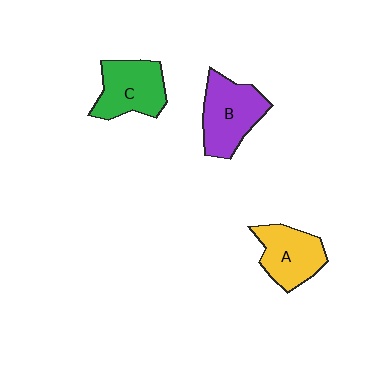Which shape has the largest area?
Shape B (purple).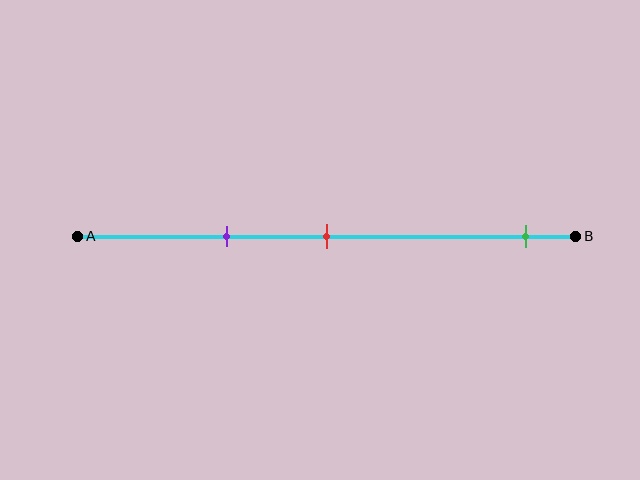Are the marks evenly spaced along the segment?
No, the marks are not evenly spaced.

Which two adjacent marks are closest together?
The purple and red marks are the closest adjacent pair.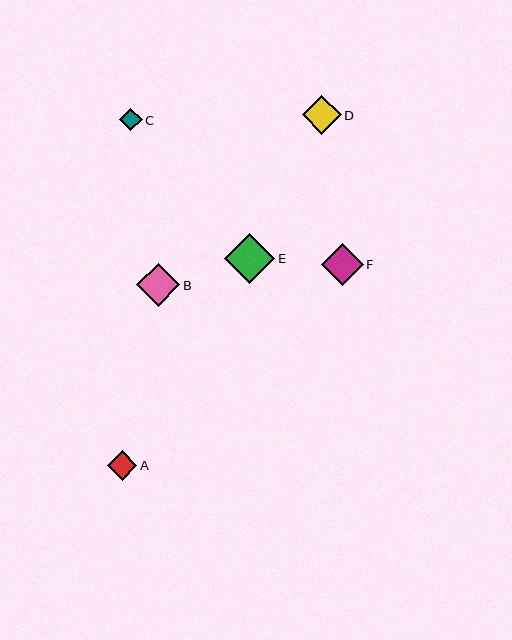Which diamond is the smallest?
Diamond C is the smallest with a size of approximately 23 pixels.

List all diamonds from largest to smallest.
From largest to smallest: E, B, F, D, A, C.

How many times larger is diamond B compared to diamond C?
Diamond B is approximately 1.9 times the size of diamond C.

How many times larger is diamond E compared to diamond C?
Diamond E is approximately 2.2 times the size of diamond C.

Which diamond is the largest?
Diamond E is the largest with a size of approximately 50 pixels.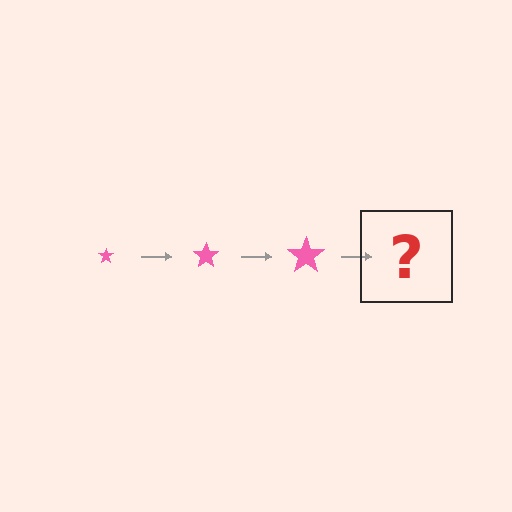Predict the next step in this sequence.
The next step is a pink star, larger than the previous one.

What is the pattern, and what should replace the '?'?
The pattern is that the star gets progressively larger each step. The '?' should be a pink star, larger than the previous one.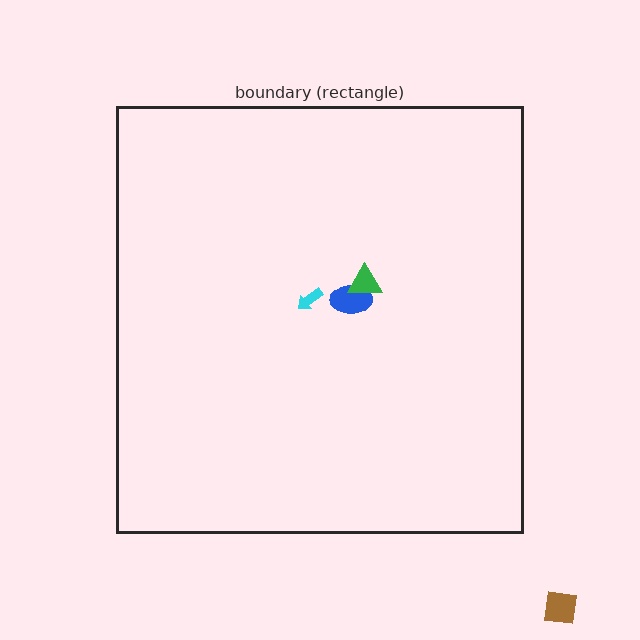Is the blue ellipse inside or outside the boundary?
Inside.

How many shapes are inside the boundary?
3 inside, 1 outside.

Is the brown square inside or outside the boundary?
Outside.